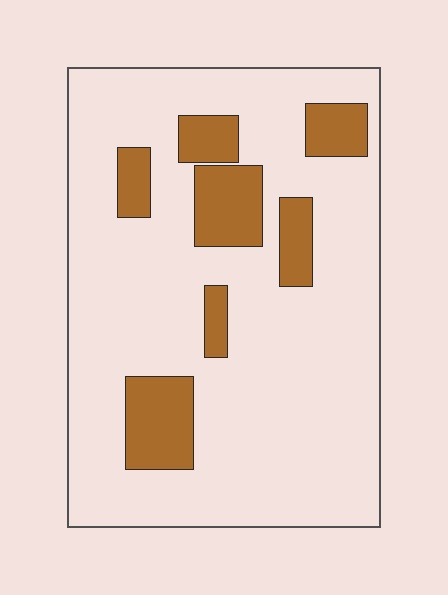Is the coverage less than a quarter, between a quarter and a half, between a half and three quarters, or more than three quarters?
Less than a quarter.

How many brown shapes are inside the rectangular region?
7.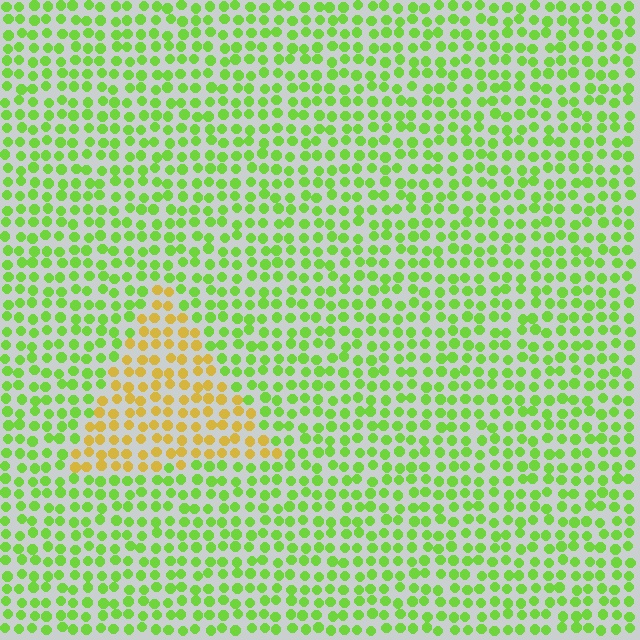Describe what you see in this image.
The image is filled with small lime elements in a uniform arrangement. A triangle-shaped region is visible where the elements are tinted to a slightly different hue, forming a subtle color boundary.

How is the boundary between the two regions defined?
The boundary is defined purely by a slight shift in hue (about 53 degrees). Spacing, size, and orientation are identical on both sides.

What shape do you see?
I see a triangle.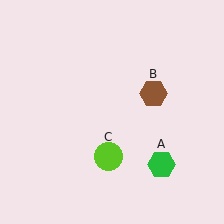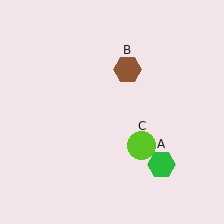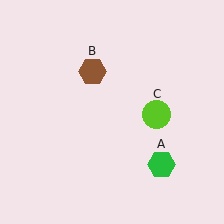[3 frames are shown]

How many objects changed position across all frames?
2 objects changed position: brown hexagon (object B), lime circle (object C).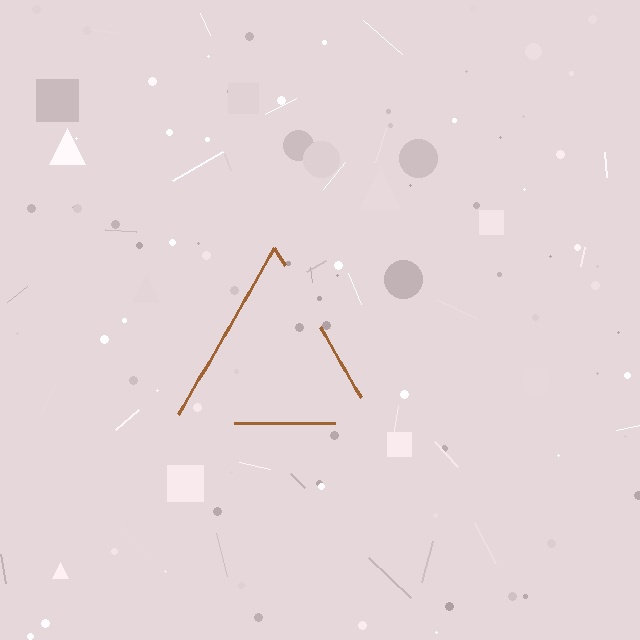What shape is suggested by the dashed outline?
The dashed outline suggests a triangle.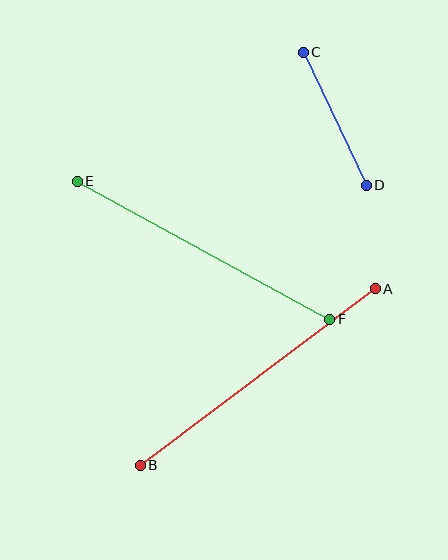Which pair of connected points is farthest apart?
Points A and B are farthest apart.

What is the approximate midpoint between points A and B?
The midpoint is at approximately (258, 377) pixels.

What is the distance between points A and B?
The distance is approximately 294 pixels.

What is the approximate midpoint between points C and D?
The midpoint is at approximately (335, 119) pixels.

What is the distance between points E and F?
The distance is approximately 288 pixels.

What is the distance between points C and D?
The distance is approximately 147 pixels.